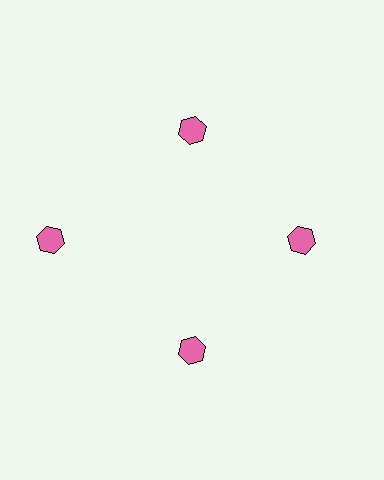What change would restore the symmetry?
The symmetry would be restored by moving it inward, back onto the ring so that all 4 hexagons sit at equal angles and equal distance from the center.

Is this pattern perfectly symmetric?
No. The 4 pink hexagons are arranged in a ring, but one element near the 9 o'clock position is pushed outward from the center, breaking the 4-fold rotational symmetry.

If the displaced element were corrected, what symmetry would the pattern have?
It would have 4-fold rotational symmetry — the pattern would map onto itself every 90 degrees.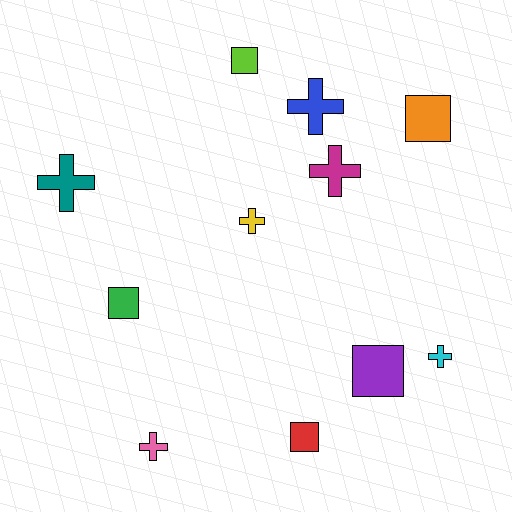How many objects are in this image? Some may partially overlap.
There are 11 objects.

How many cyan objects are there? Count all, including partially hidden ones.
There is 1 cyan object.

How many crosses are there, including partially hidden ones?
There are 6 crosses.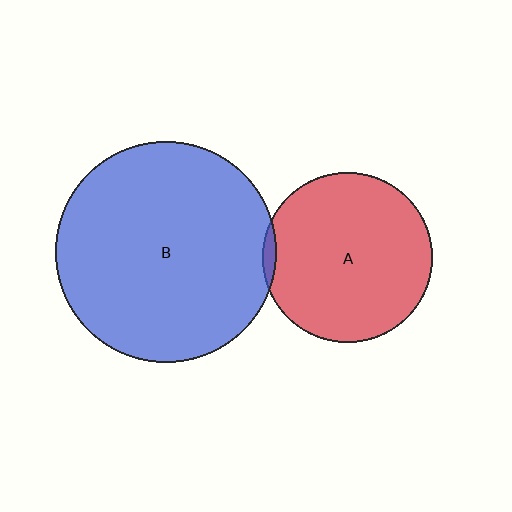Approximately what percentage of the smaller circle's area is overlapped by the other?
Approximately 5%.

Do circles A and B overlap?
Yes.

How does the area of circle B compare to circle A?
Approximately 1.7 times.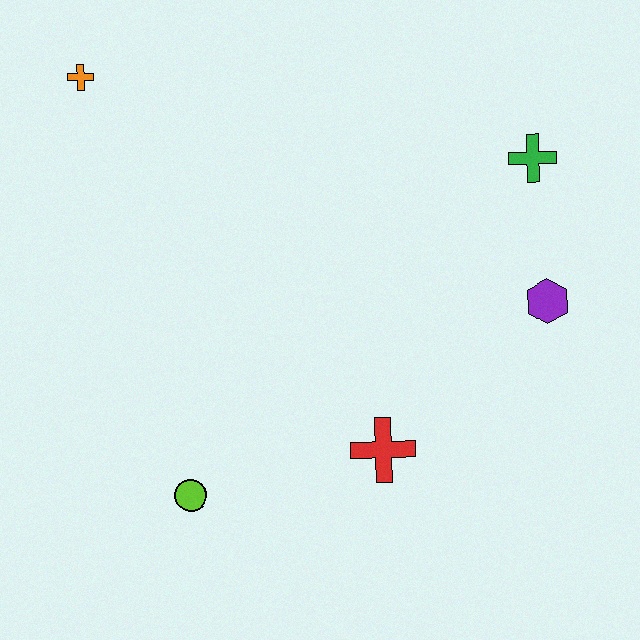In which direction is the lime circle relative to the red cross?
The lime circle is to the left of the red cross.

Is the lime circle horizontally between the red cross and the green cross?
No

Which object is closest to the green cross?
The purple hexagon is closest to the green cross.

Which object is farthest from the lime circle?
The green cross is farthest from the lime circle.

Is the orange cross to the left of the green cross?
Yes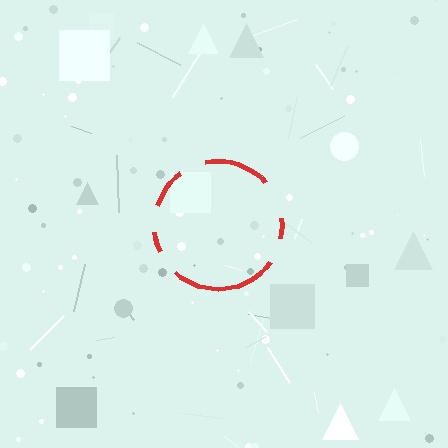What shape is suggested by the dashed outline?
The dashed outline suggests a circle.